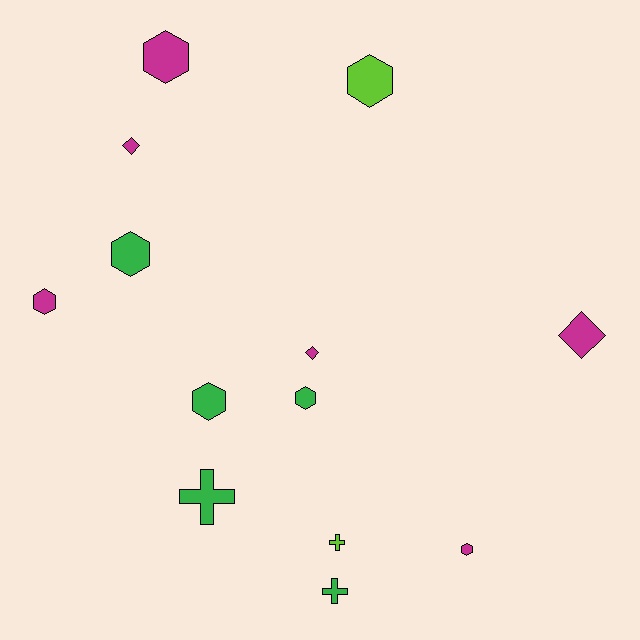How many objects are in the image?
There are 13 objects.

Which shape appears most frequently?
Hexagon, with 7 objects.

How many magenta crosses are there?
There are no magenta crosses.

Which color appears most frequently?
Magenta, with 6 objects.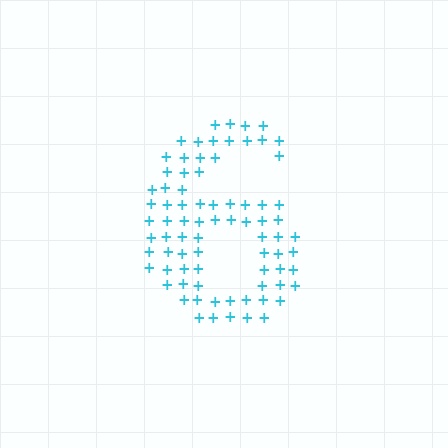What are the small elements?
The small elements are plus signs.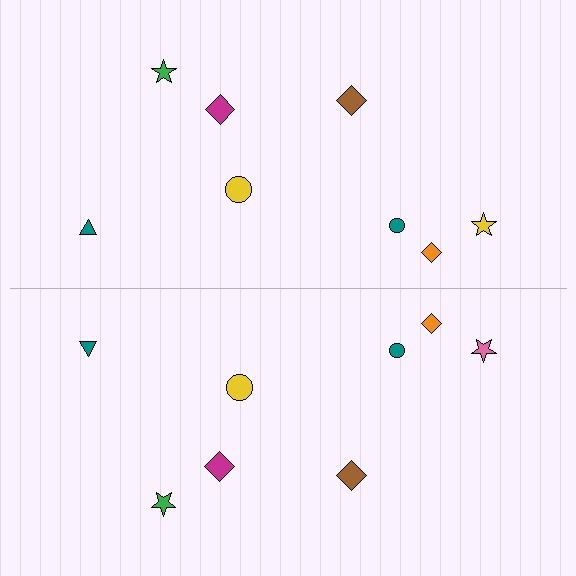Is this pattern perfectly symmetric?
No, the pattern is not perfectly symmetric. The pink star on the bottom side breaks the symmetry — its mirror counterpart is yellow.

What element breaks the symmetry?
The pink star on the bottom side breaks the symmetry — its mirror counterpart is yellow.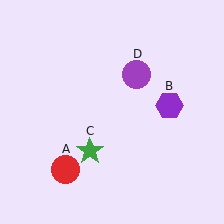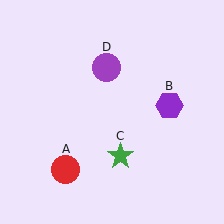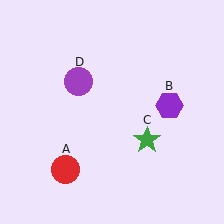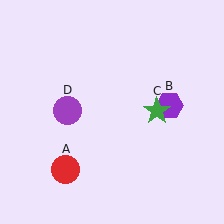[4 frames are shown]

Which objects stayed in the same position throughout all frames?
Red circle (object A) and purple hexagon (object B) remained stationary.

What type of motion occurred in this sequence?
The green star (object C), purple circle (object D) rotated counterclockwise around the center of the scene.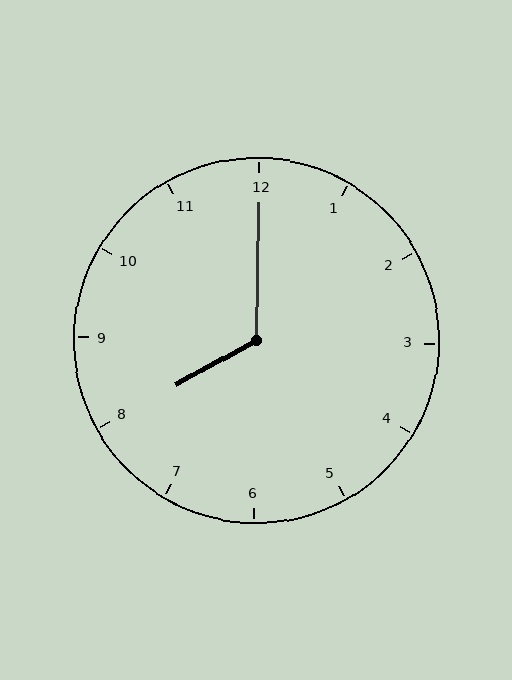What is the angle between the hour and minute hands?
Approximately 120 degrees.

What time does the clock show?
8:00.